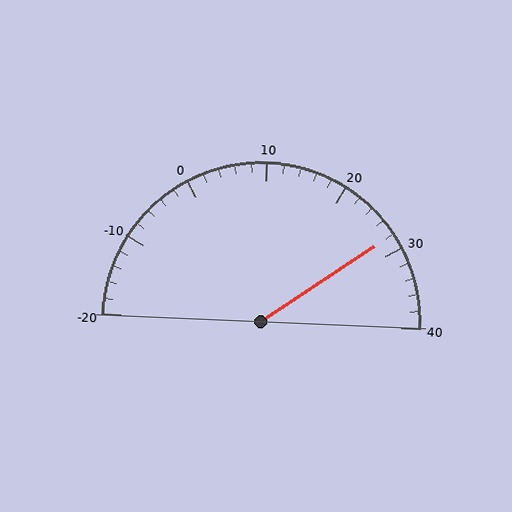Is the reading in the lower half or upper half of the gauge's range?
The reading is in the upper half of the range (-20 to 40).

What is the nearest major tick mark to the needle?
The nearest major tick mark is 30.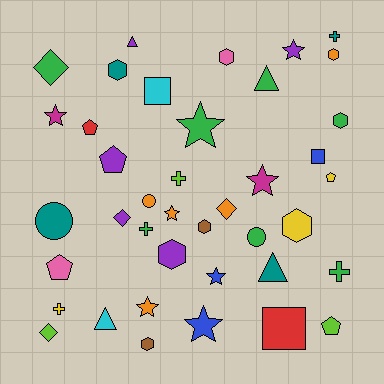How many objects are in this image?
There are 40 objects.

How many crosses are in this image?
There are 5 crosses.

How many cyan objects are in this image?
There are 2 cyan objects.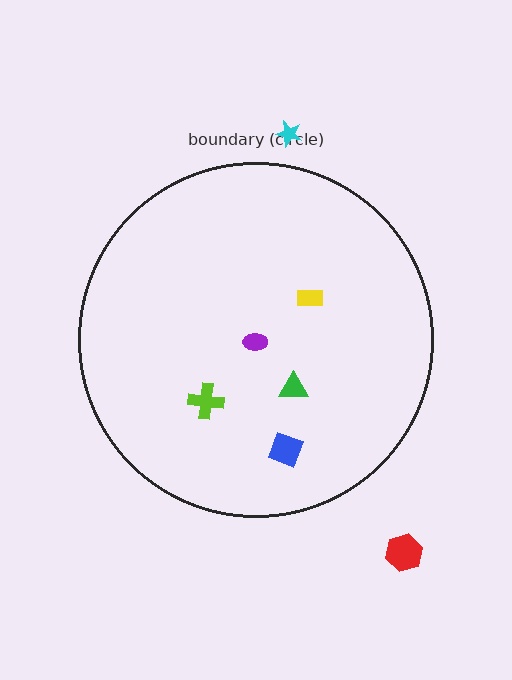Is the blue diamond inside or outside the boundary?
Inside.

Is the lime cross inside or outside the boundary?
Inside.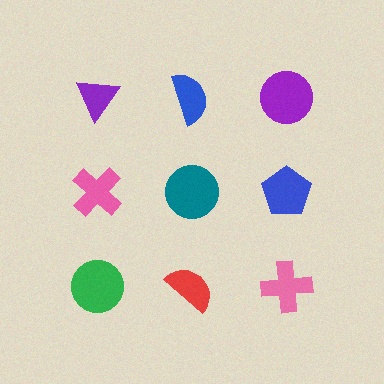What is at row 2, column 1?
A pink cross.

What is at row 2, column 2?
A teal circle.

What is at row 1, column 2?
A blue semicircle.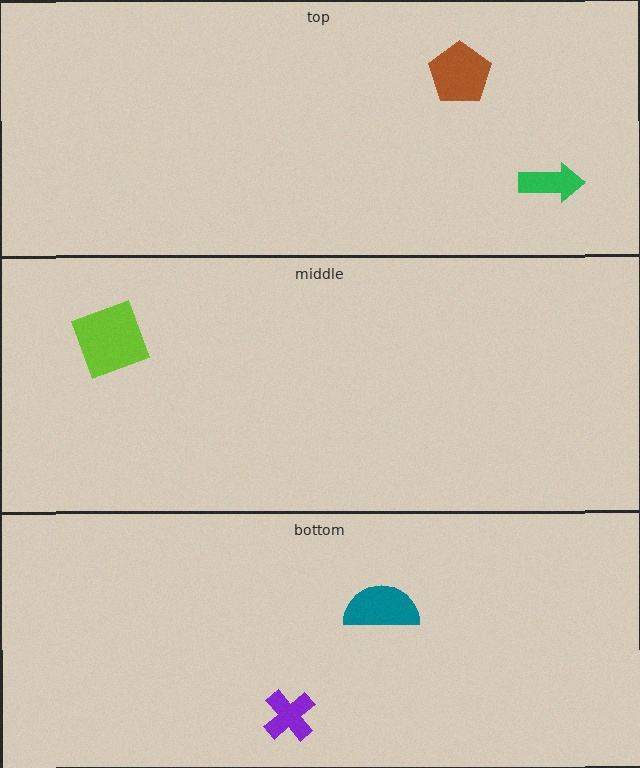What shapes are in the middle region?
The lime diamond.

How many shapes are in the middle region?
1.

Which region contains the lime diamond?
The middle region.